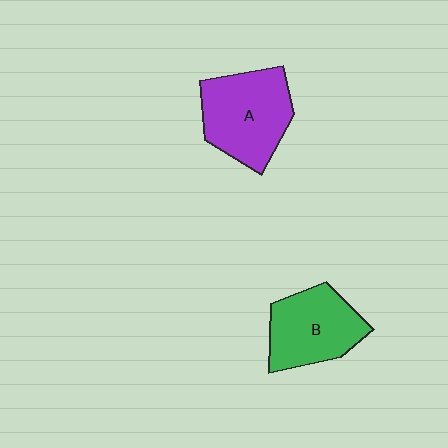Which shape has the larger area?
Shape A (purple).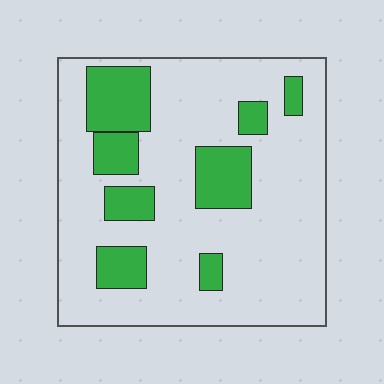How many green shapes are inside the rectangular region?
8.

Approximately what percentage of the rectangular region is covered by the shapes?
Approximately 25%.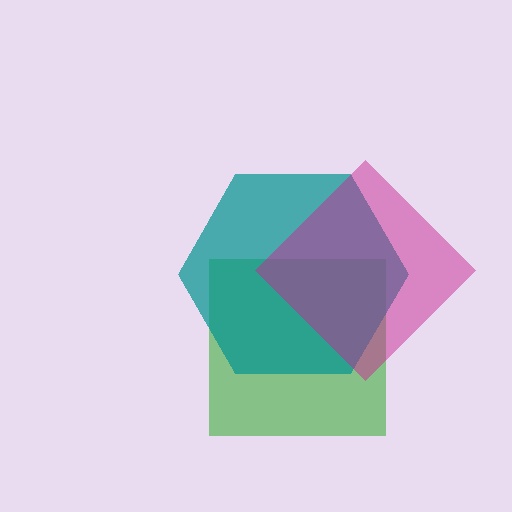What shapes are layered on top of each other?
The layered shapes are: a green square, a teal hexagon, a magenta diamond.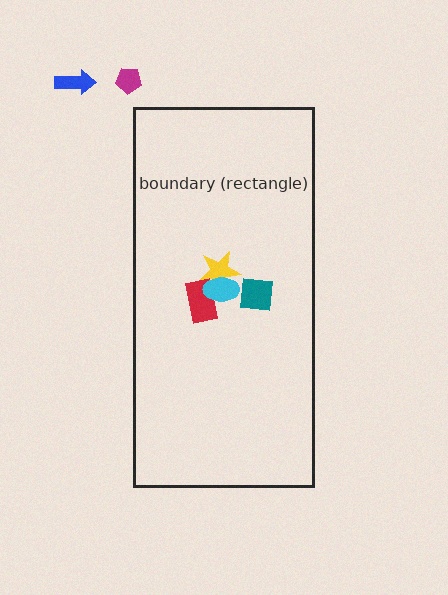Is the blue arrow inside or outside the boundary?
Outside.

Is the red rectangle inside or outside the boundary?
Inside.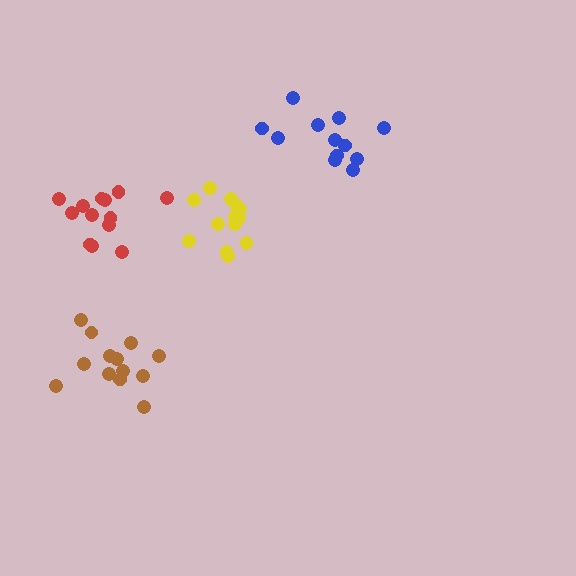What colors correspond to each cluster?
The clusters are colored: yellow, blue, brown, red.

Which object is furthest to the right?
The blue cluster is rightmost.